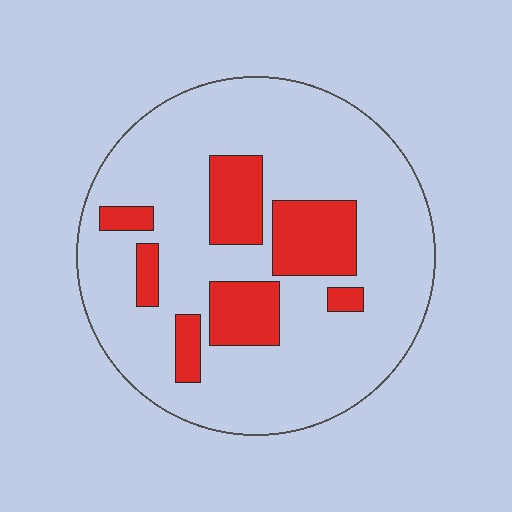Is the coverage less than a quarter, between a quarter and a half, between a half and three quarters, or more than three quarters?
Less than a quarter.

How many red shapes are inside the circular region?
7.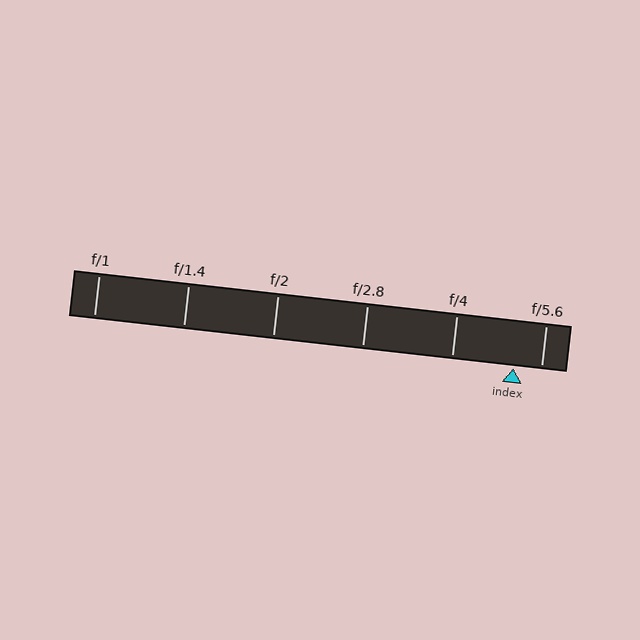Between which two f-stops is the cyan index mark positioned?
The index mark is between f/4 and f/5.6.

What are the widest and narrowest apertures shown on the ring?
The widest aperture shown is f/1 and the narrowest is f/5.6.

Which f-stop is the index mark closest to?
The index mark is closest to f/5.6.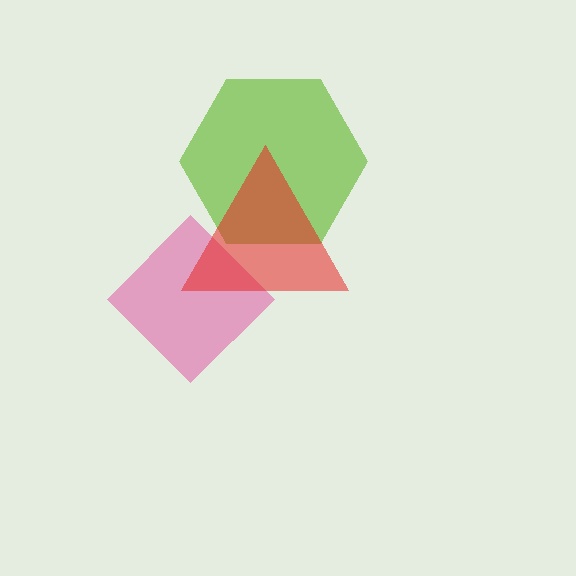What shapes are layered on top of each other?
The layered shapes are: a pink diamond, a lime hexagon, a red triangle.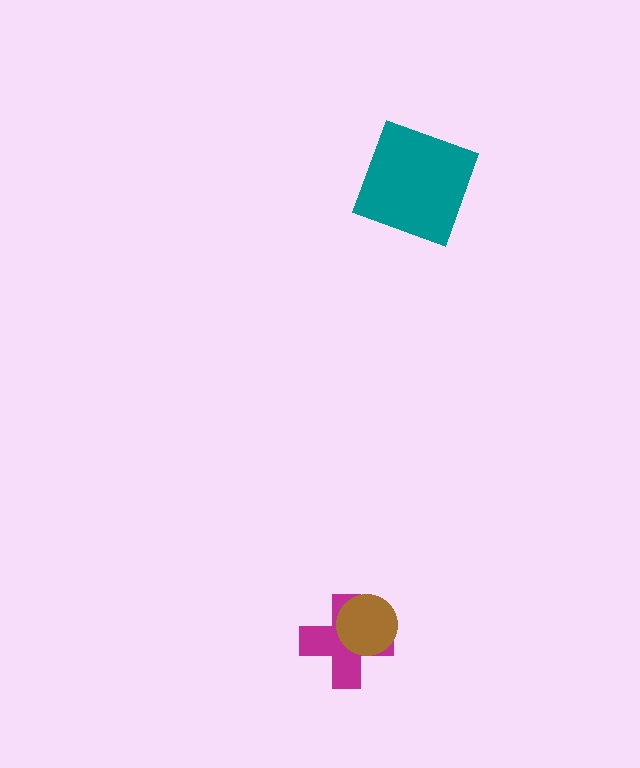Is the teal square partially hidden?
No, no other shape covers it.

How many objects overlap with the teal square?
0 objects overlap with the teal square.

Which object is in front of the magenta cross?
The brown circle is in front of the magenta cross.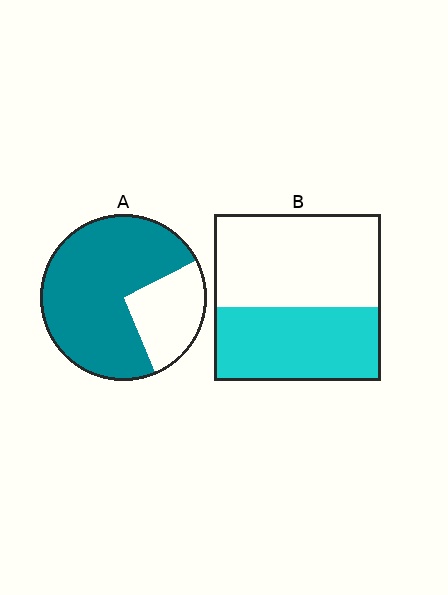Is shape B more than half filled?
No.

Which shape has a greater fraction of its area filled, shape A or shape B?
Shape A.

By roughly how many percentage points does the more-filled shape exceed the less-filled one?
By roughly 30 percentage points (A over B).